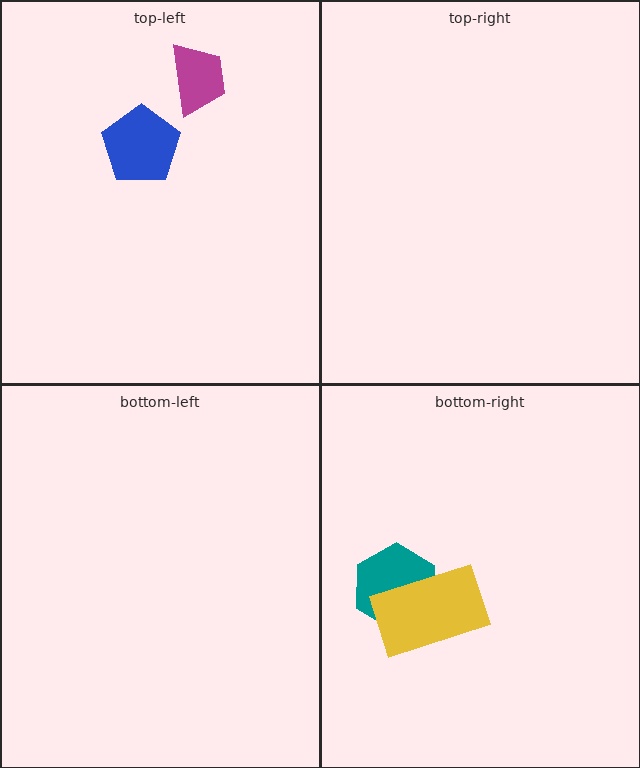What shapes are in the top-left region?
The blue pentagon, the magenta trapezoid.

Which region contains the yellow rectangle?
The bottom-right region.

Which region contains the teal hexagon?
The bottom-right region.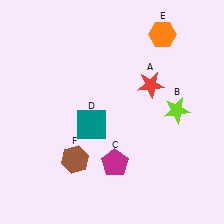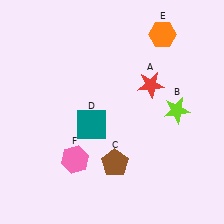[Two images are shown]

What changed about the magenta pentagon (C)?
In Image 1, C is magenta. In Image 2, it changed to brown.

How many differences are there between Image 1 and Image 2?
There are 2 differences between the two images.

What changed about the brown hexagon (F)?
In Image 1, F is brown. In Image 2, it changed to pink.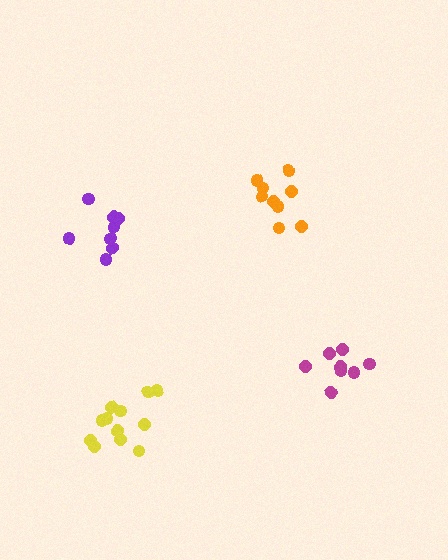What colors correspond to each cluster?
The clusters are colored: yellow, magenta, orange, purple.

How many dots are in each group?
Group 1: 12 dots, Group 2: 8 dots, Group 3: 9 dots, Group 4: 8 dots (37 total).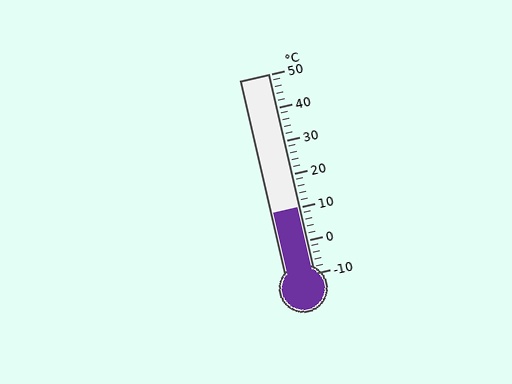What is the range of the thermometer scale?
The thermometer scale ranges from -10°C to 50°C.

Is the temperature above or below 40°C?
The temperature is below 40°C.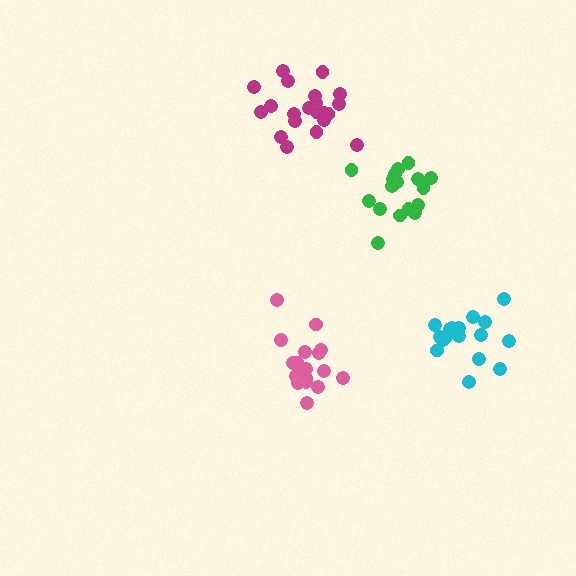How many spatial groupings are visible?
There are 4 spatial groupings.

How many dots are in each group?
Group 1: 18 dots, Group 2: 21 dots, Group 3: 17 dots, Group 4: 17 dots (73 total).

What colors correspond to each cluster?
The clusters are colored: pink, magenta, green, cyan.